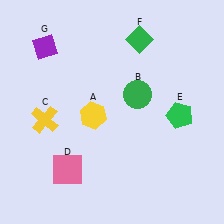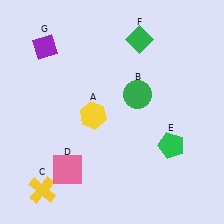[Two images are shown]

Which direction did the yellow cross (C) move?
The yellow cross (C) moved down.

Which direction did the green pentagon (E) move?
The green pentagon (E) moved down.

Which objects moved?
The objects that moved are: the yellow cross (C), the green pentagon (E).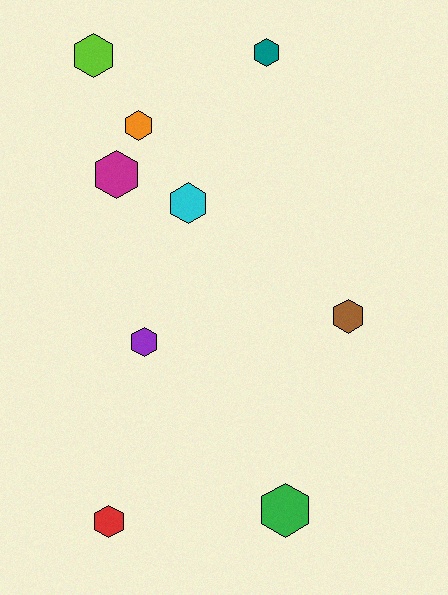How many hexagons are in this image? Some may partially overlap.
There are 9 hexagons.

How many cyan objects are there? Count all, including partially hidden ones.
There is 1 cyan object.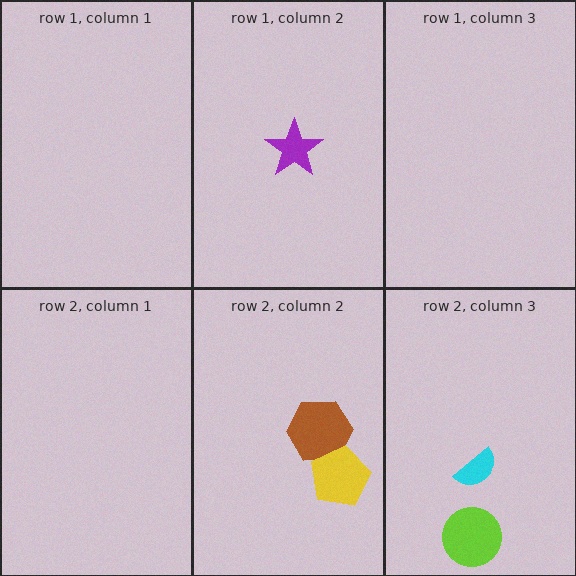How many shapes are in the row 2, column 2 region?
2.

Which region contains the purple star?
The row 1, column 2 region.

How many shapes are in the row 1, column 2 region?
1.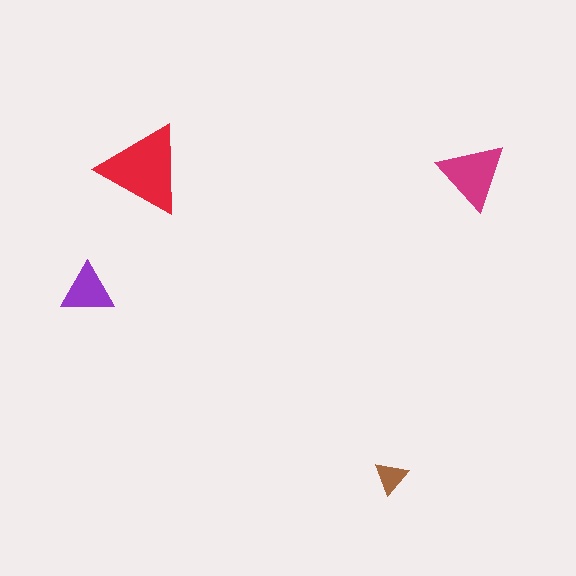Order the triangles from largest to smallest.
the red one, the magenta one, the purple one, the brown one.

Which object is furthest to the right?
The magenta triangle is rightmost.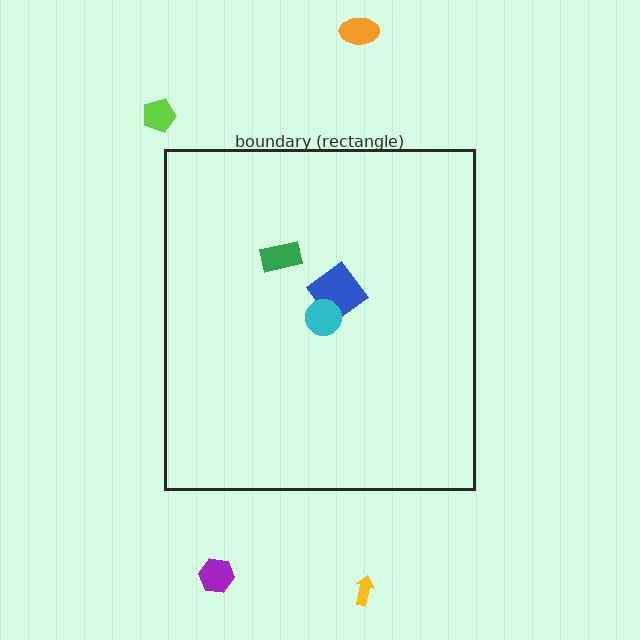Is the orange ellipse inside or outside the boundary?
Outside.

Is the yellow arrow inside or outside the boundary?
Outside.